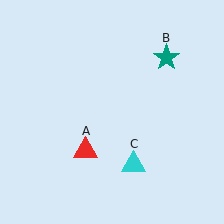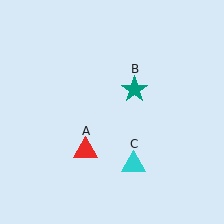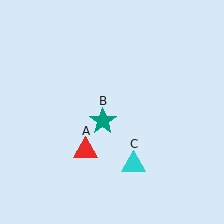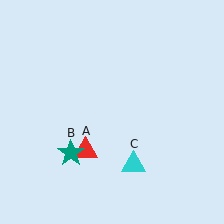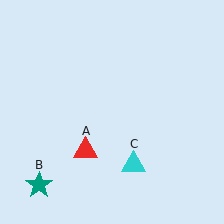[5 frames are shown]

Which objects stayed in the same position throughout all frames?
Red triangle (object A) and cyan triangle (object C) remained stationary.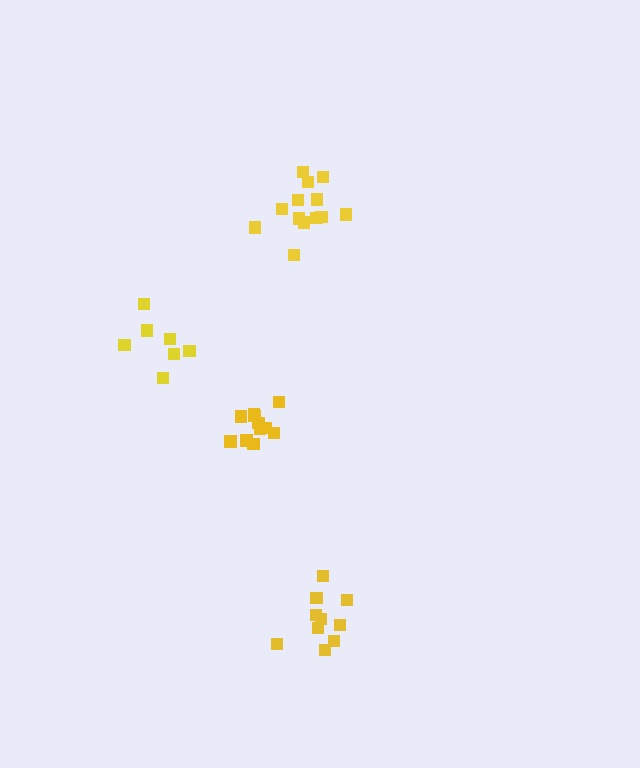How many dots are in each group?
Group 1: 11 dots, Group 2: 13 dots, Group 3: 10 dots, Group 4: 7 dots (41 total).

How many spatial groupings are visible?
There are 4 spatial groupings.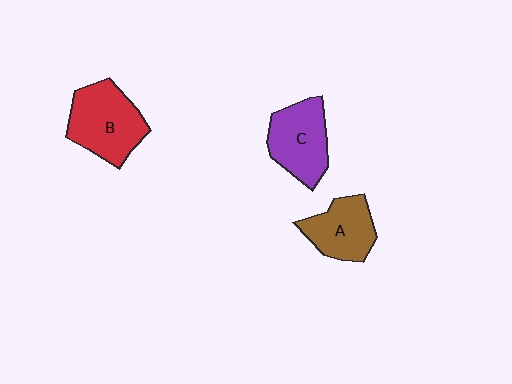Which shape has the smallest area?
Shape A (brown).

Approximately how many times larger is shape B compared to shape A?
Approximately 1.3 times.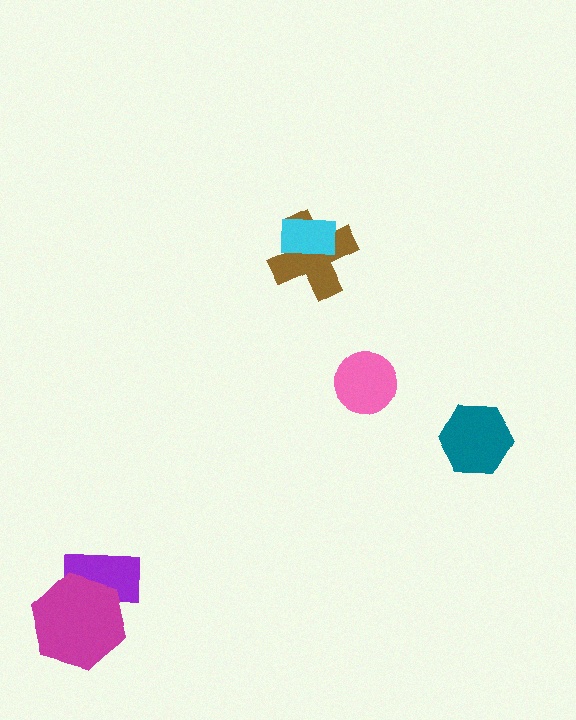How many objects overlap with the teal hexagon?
0 objects overlap with the teal hexagon.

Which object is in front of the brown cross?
The cyan rectangle is in front of the brown cross.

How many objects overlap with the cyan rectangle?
1 object overlaps with the cyan rectangle.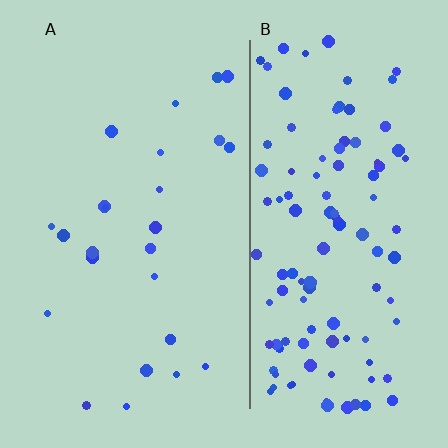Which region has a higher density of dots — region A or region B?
B (the right).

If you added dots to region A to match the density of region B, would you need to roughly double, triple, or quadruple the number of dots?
Approximately quadruple.